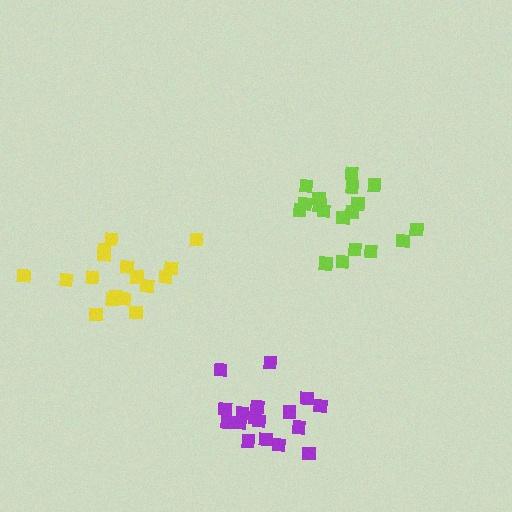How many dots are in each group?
Group 1: 18 dots, Group 2: 18 dots, Group 3: 18 dots (54 total).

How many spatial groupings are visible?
There are 3 spatial groupings.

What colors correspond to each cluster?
The clusters are colored: yellow, purple, lime.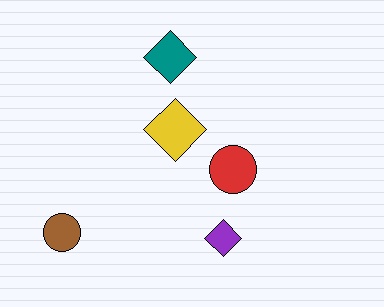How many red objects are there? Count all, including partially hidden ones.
There is 1 red object.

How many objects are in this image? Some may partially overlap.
There are 5 objects.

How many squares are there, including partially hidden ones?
There are no squares.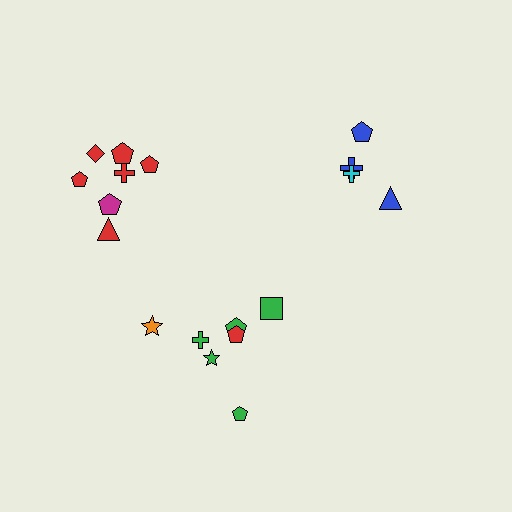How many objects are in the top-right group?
There are 4 objects.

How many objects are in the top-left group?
There are 7 objects.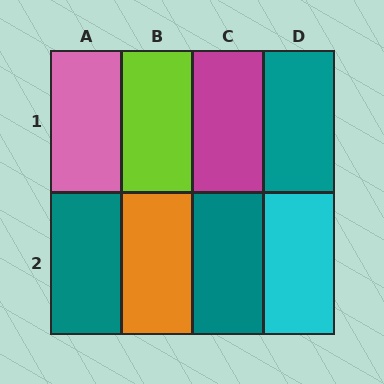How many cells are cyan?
1 cell is cyan.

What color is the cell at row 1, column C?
Magenta.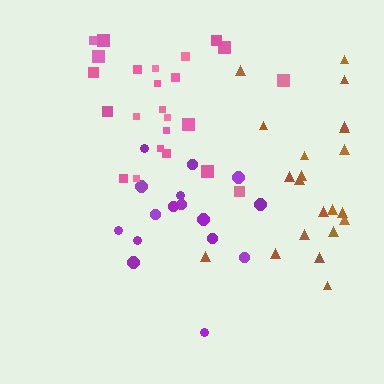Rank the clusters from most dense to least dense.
pink, brown, purple.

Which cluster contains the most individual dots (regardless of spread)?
Pink (24).